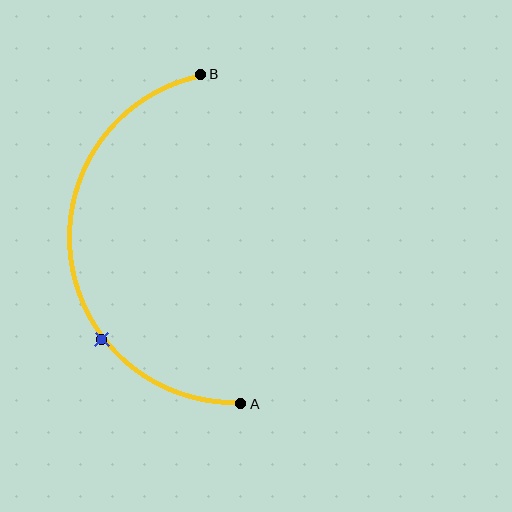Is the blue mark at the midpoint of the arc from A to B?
No. The blue mark lies on the arc but is closer to endpoint A. The arc midpoint would be at the point on the curve equidistant along the arc from both A and B.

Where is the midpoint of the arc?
The arc midpoint is the point on the curve farthest from the straight line joining A and B. It sits to the left of that line.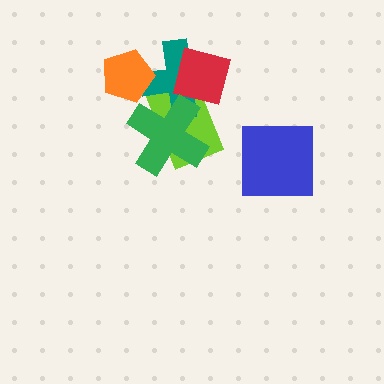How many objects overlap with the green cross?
2 objects overlap with the green cross.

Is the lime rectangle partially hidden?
Yes, it is partially covered by another shape.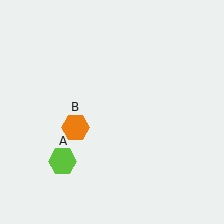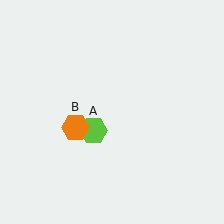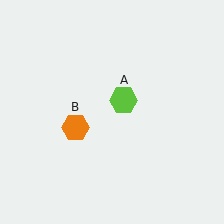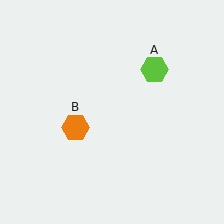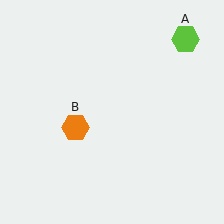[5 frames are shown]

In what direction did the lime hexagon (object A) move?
The lime hexagon (object A) moved up and to the right.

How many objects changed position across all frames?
1 object changed position: lime hexagon (object A).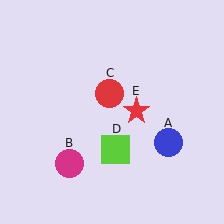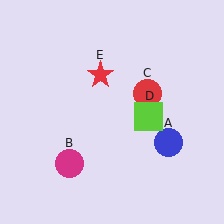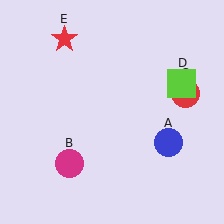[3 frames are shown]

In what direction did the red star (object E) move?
The red star (object E) moved up and to the left.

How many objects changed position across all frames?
3 objects changed position: red circle (object C), lime square (object D), red star (object E).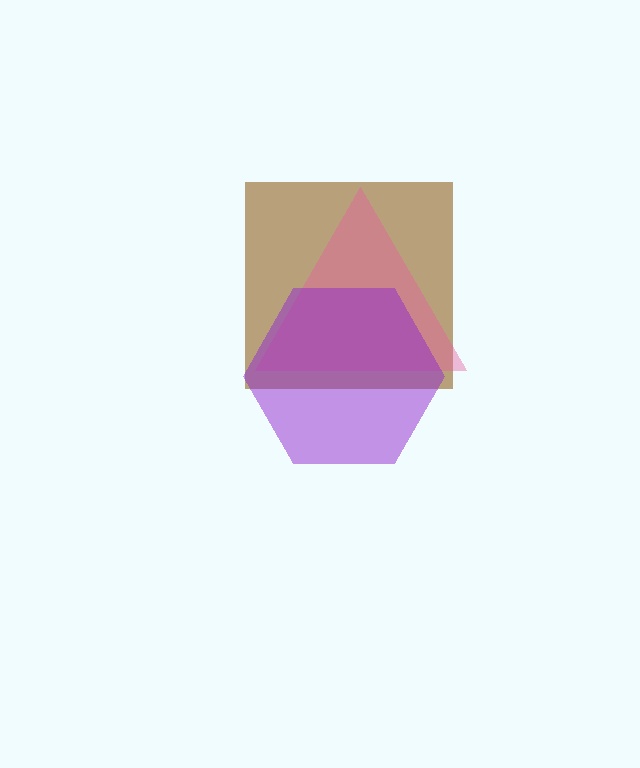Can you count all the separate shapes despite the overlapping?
Yes, there are 3 separate shapes.